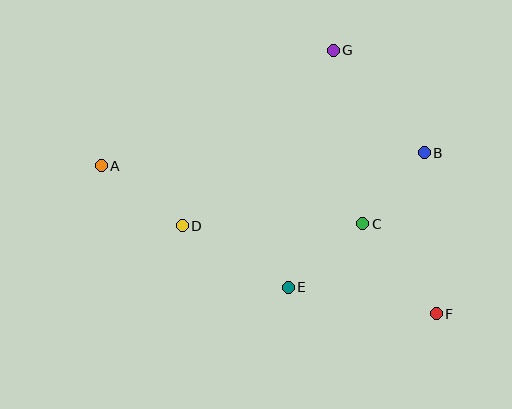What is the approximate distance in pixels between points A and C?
The distance between A and C is approximately 268 pixels.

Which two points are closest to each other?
Points B and C are closest to each other.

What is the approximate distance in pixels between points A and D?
The distance between A and D is approximately 101 pixels.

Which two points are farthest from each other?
Points A and F are farthest from each other.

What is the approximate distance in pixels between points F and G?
The distance between F and G is approximately 283 pixels.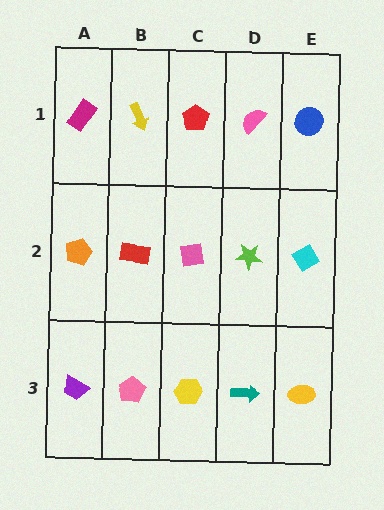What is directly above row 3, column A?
An orange pentagon.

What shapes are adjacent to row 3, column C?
A pink square (row 2, column C), a pink pentagon (row 3, column B), a teal arrow (row 3, column D).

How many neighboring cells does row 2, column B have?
4.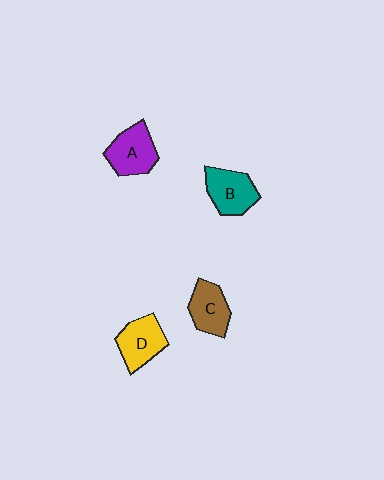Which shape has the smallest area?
Shape C (brown).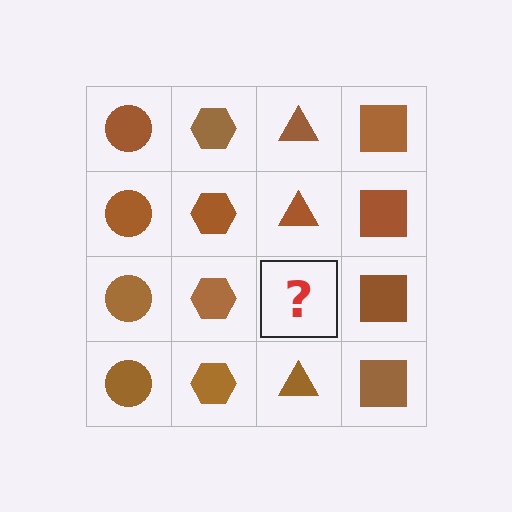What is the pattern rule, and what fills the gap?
The rule is that each column has a consistent shape. The gap should be filled with a brown triangle.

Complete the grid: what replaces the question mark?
The question mark should be replaced with a brown triangle.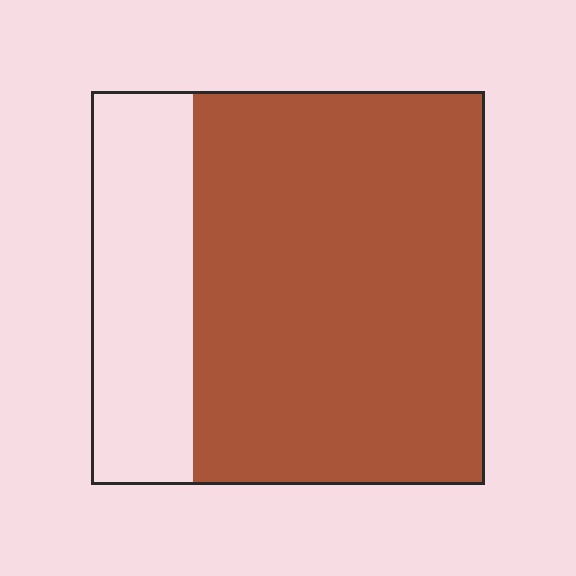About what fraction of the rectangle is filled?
About three quarters (3/4).